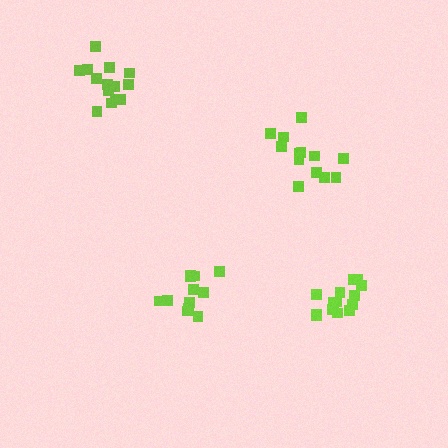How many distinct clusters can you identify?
There are 4 distinct clusters.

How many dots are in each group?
Group 1: 13 dots, Group 2: 14 dots, Group 3: 12 dots, Group 4: 14 dots (53 total).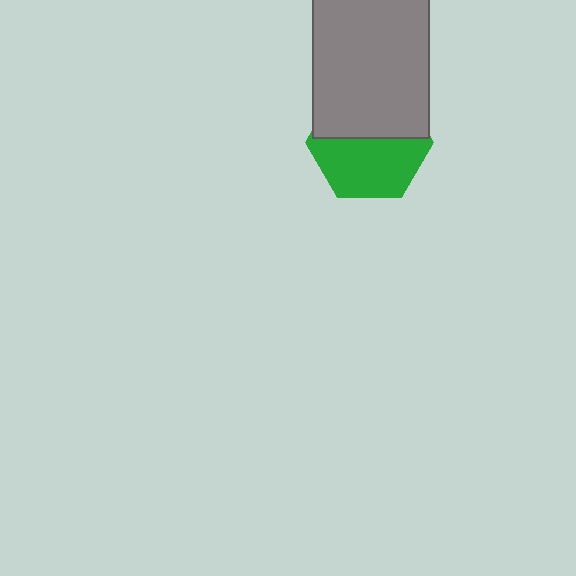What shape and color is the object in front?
The object in front is a gray rectangle.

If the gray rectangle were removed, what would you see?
You would see the complete green hexagon.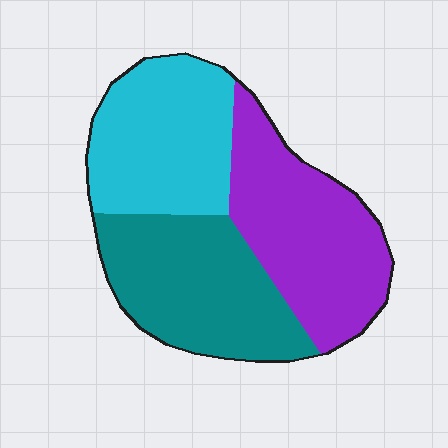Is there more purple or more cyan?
Purple.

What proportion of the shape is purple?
Purple covers about 35% of the shape.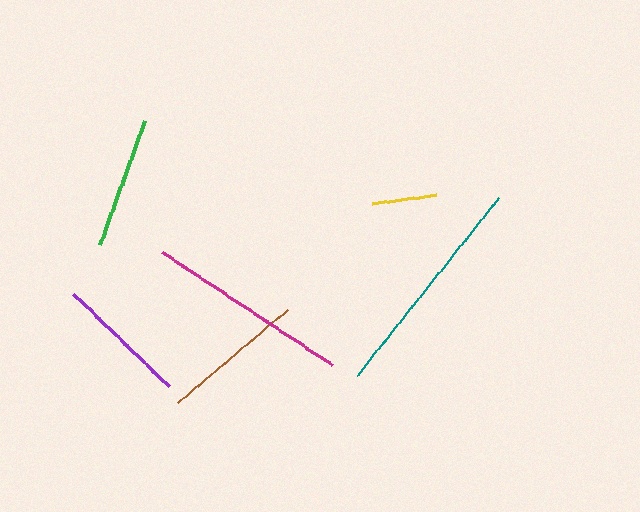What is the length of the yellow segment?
The yellow segment is approximately 65 pixels long.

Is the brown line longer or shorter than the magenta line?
The magenta line is longer than the brown line.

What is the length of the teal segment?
The teal segment is approximately 227 pixels long.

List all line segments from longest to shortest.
From longest to shortest: teal, magenta, brown, purple, green, yellow.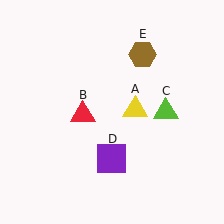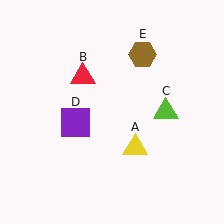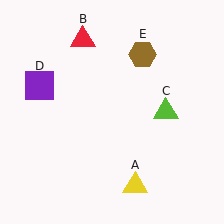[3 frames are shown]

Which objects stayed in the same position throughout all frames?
Lime triangle (object C) and brown hexagon (object E) remained stationary.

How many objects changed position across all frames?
3 objects changed position: yellow triangle (object A), red triangle (object B), purple square (object D).